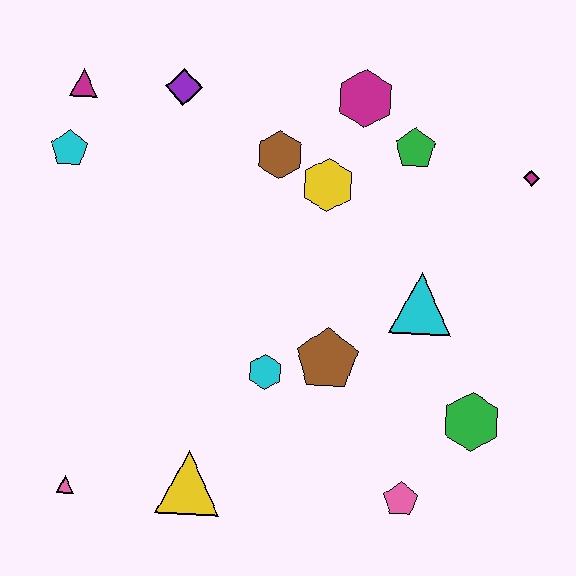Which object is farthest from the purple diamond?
The pink pentagon is farthest from the purple diamond.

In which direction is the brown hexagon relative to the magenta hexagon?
The brown hexagon is to the left of the magenta hexagon.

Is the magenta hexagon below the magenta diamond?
No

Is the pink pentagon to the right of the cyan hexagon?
Yes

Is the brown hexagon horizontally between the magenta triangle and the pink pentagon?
Yes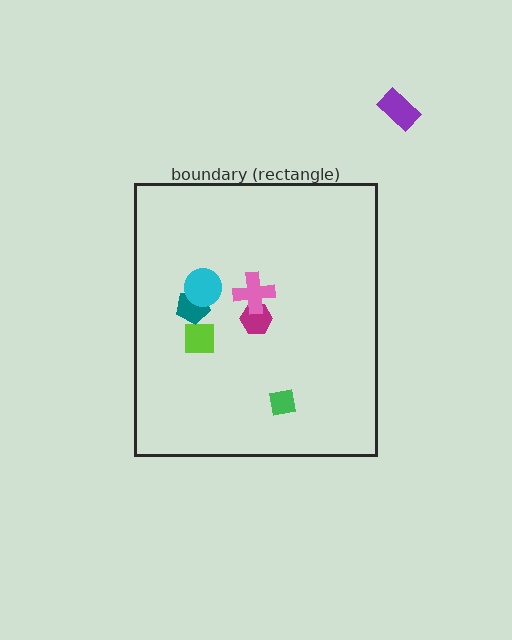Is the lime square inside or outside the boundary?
Inside.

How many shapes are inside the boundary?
6 inside, 1 outside.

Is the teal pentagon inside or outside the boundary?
Inside.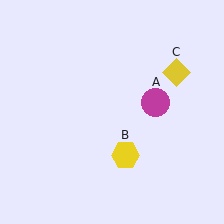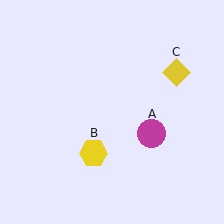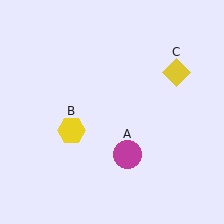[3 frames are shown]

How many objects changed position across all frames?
2 objects changed position: magenta circle (object A), yellow hexagon (object B).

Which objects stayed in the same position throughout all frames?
Yellow diamond (object C) remained stationary.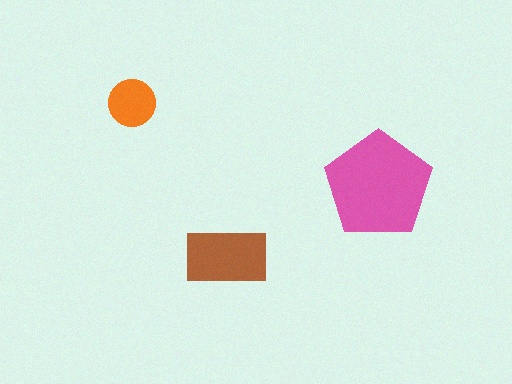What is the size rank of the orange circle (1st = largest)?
3rd.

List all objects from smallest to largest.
The orange circle, the brown rectangle, the pink pentagon.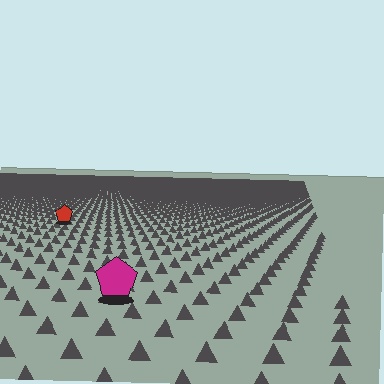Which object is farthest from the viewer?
The red pentagon is farthest from the viewer. It appears smaller and the ground texture around it is denser.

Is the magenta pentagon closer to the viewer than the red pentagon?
Yes. The magenta pentagon is closer — you can tell from the texture gradient: the ground texture is coarser near it.